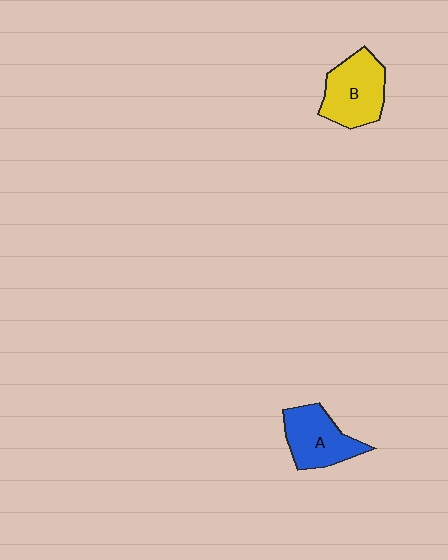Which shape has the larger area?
Shape B (yellow).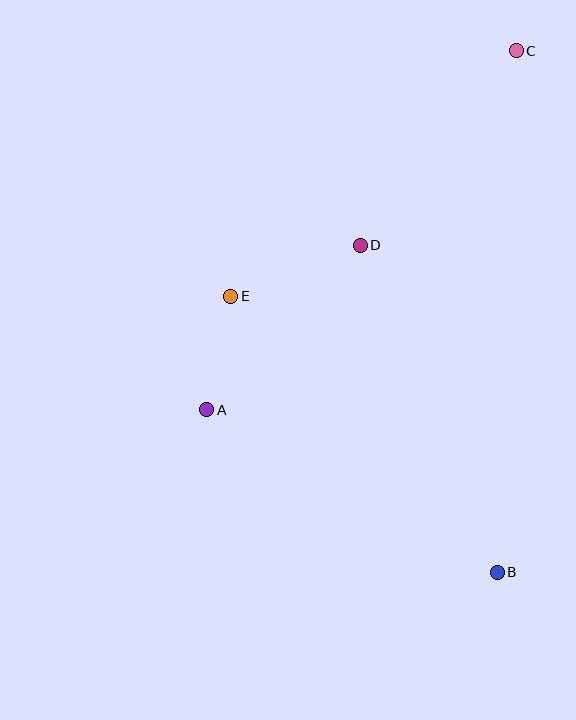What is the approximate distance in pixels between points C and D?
The distance between C and D is approximately 249 pixels.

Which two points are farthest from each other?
Points B and C are farthest from each other.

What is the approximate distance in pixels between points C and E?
The distance between C and E is approximately 377 pixels.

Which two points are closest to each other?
Points A and E are closest to each other.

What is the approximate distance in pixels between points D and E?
The distance between D and E is approximately 139 pixels.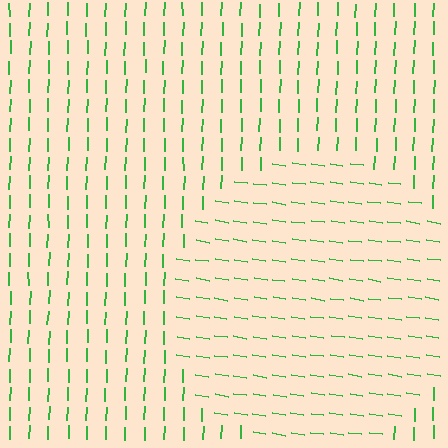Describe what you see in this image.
The image is filled with small green line segments. A circle region in the image has lines oriented differently from the surrounding lines, creating a visible texture boundary.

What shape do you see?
I see a circle.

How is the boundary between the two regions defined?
The boundary is defined purely by a change in line orientation (approximately 84 degrees difference). All lines are the same color and thickness.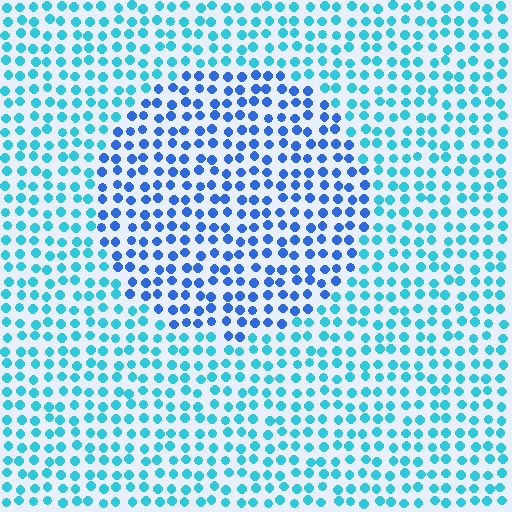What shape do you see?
I see a circle.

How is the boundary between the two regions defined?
The boundary is defined purely by a slight shift in hue (about 34 degrees). Spacing, size, and orientation are identical on both sides.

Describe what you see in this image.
The image is filled with small cyan elements in a uniform arrangement. A circle-shaped region is visible where the elements are tinted to a slightly different hue, forming a subtle color boundary.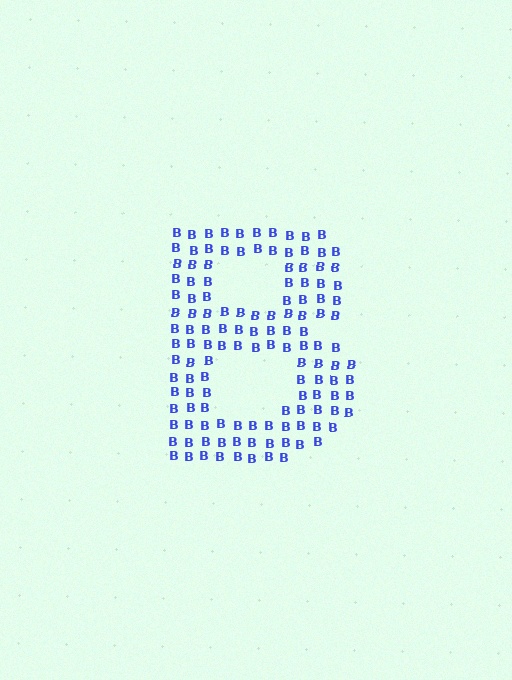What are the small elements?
The small elements are letter B's.